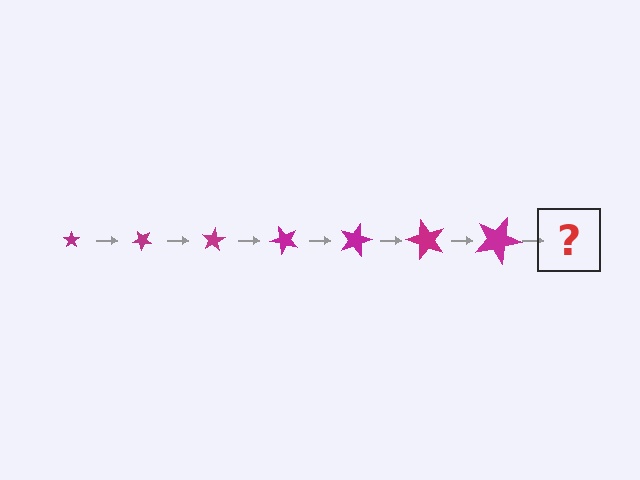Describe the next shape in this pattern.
It should be a star, larger than the previous one and rotated 280 degrees from the start.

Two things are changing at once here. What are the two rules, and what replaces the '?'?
The two rules are that the star grows larger each step and it rotates 40 degrees each step. The '?' should be a star, larger than the previous one and rotated 280 degrees from the start.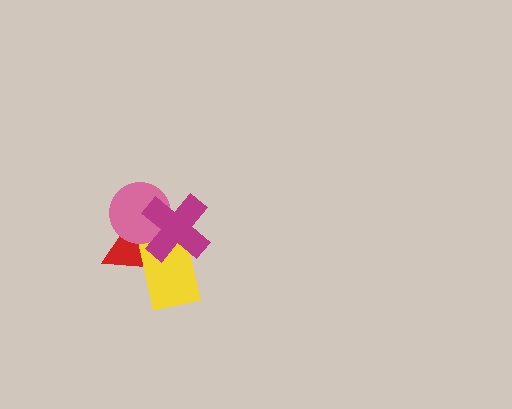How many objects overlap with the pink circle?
3 objects overlap with the pink circle.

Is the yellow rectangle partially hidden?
Yes, it is partially covered by another shape.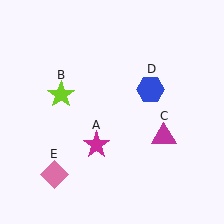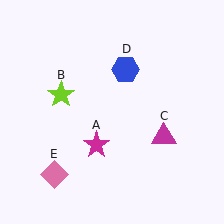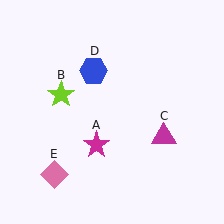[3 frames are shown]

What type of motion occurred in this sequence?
The blue hexagon (object D) rotated counterclockwise around the center of the scene.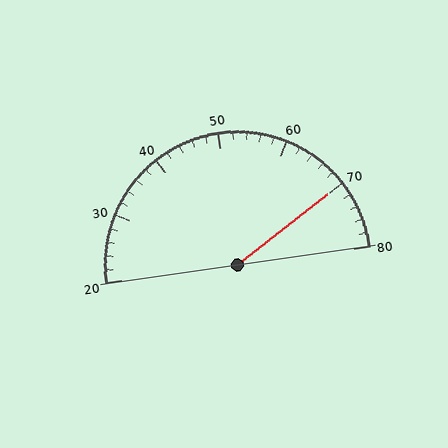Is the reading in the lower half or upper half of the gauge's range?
The reading is in the upper half of the range (20 to 80).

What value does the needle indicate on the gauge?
The needle indicates approximately 70.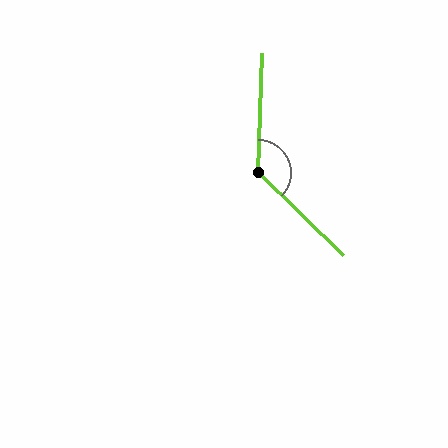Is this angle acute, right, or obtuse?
It is obtuse.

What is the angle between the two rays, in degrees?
Approximately 132 degrees.